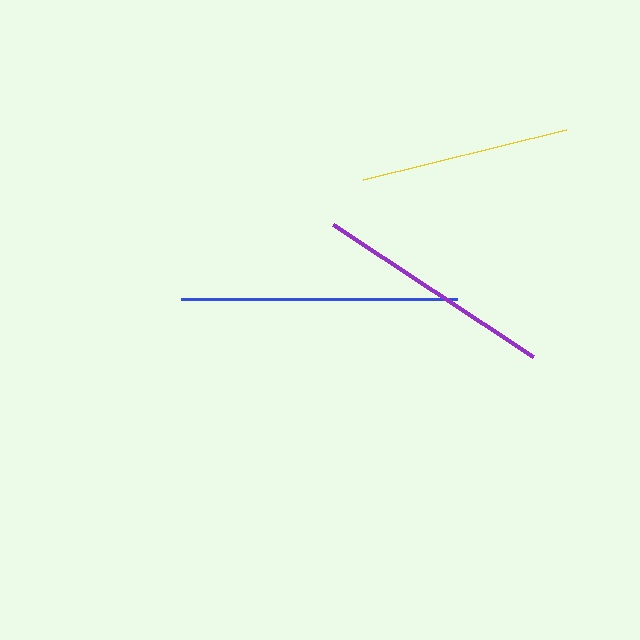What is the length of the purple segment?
The purple segment is approximately 240 pixels long.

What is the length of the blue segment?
The blue segment is approximately 276 pixels long.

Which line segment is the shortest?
The yellow line is the shortest at approximately 209 pixels.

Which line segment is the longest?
The blue line is the longest at approximately 276 pixels.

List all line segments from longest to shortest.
From longest to shortest: blue, purple, yellow.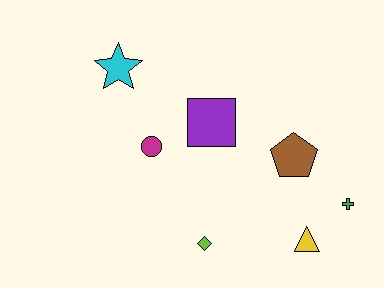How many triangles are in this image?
There is 1 triangle.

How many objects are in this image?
There are 7 objects.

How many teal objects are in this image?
There are no teal objects.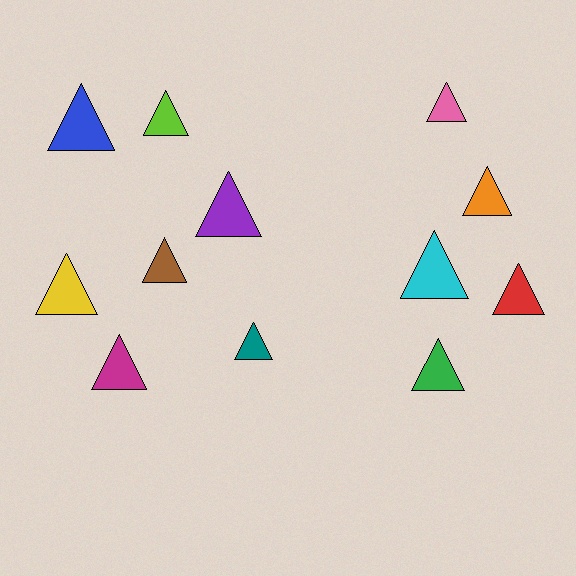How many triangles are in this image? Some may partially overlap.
There are 12 triangles.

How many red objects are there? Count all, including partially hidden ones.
There is 1 red object.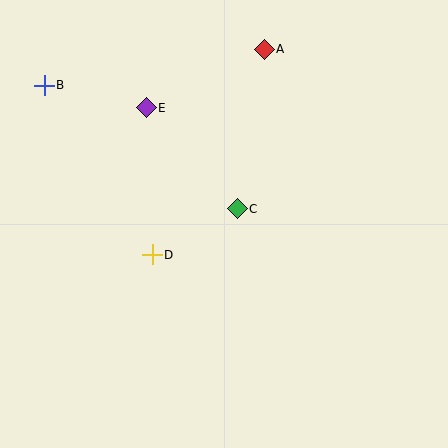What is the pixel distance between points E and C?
The distance between E and C is 136 pixels.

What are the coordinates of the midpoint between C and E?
The midpoint between C and E is at (192, 158).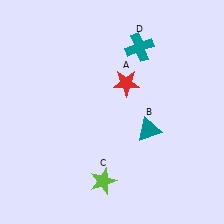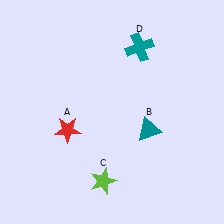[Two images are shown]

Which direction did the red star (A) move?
The red star (A) moved left.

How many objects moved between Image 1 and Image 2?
1 object moved between the two images.